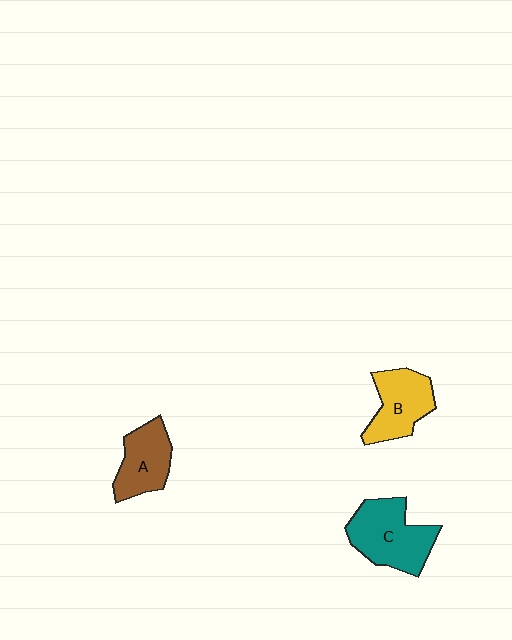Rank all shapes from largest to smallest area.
From largest to smallest: C (teal), B (yellow), A (brown).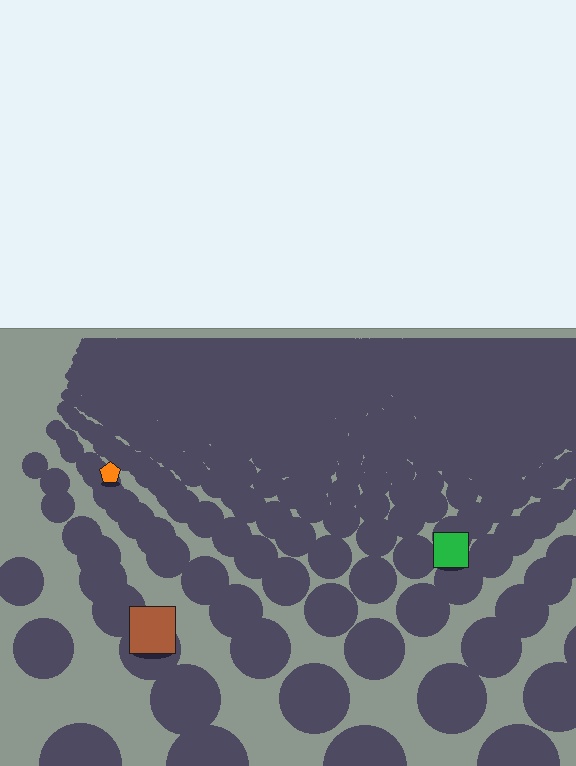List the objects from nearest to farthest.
From nearest to farthest: the brown square, the green square, the orange pentagon.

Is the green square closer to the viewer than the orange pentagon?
Yes. The green square is closer — you can tell from the texture gradient: the ground texture is coarser near it.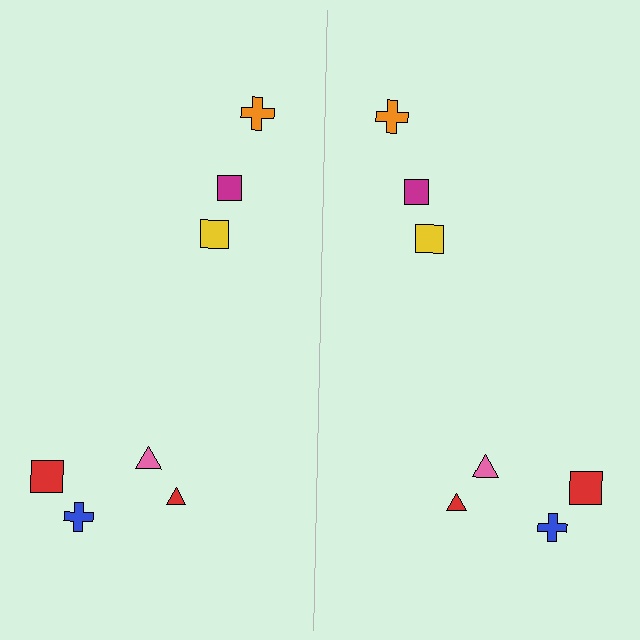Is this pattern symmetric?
Yes, this pattern has bilateral (reflection) symmetry.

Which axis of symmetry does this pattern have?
The pattern has a vertical axis of symmetry running through the center of the image.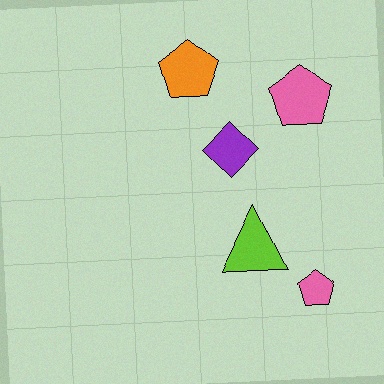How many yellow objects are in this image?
There are no yellow objects.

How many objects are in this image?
There are 5 objects.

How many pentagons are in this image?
There are 3 pentagons.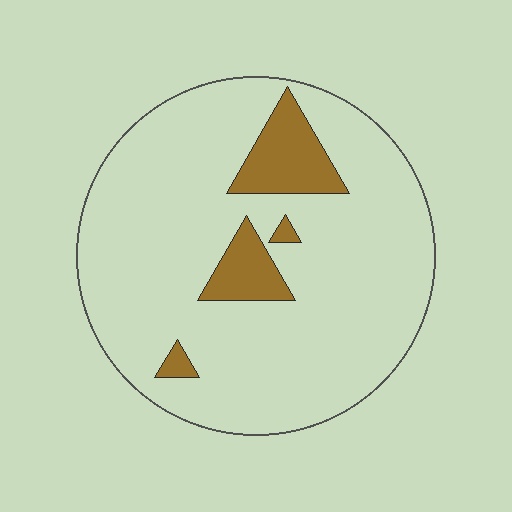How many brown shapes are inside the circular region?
4.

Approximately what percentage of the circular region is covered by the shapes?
Approximately 10%.